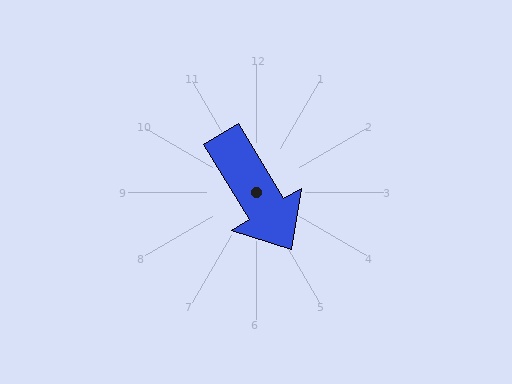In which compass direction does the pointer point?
Southeast.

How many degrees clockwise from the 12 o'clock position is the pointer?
Approximately 149 degrees.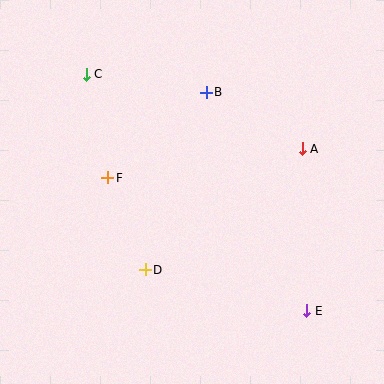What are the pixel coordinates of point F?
Point F is at (108, 178).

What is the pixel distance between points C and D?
The distance between C and D is 205 pixels.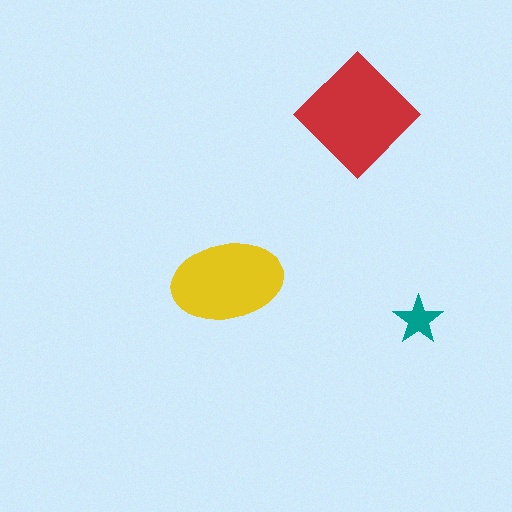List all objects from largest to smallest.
The red diamond, the yellow ellipse, the teal star.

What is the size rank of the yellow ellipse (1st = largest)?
2nd.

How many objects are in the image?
There are 3 objects in the image.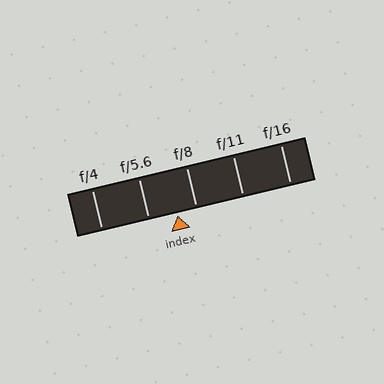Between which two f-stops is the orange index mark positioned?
The index mark is between f/5.6 and f/8.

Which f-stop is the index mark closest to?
The index mark is closest to f/8.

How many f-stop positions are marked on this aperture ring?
There are 5 f-stop positions marked.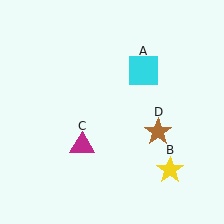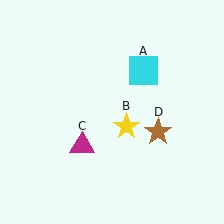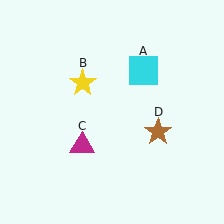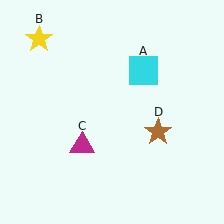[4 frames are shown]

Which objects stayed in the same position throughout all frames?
Cyan square (object A) and magenta triangle (object C) and brown star (object D) remained stationary.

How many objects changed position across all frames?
1 object changed position: yellow star (object B).